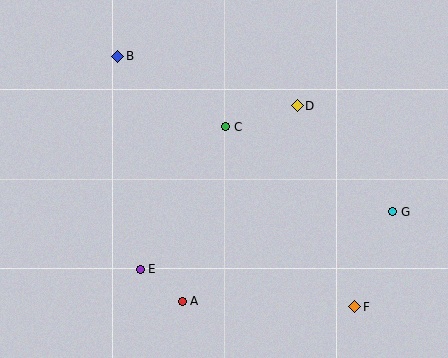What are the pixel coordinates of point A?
Point A is at (182, 301).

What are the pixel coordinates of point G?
Point G is at (393, 212).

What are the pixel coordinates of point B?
Point B is at (118, 56).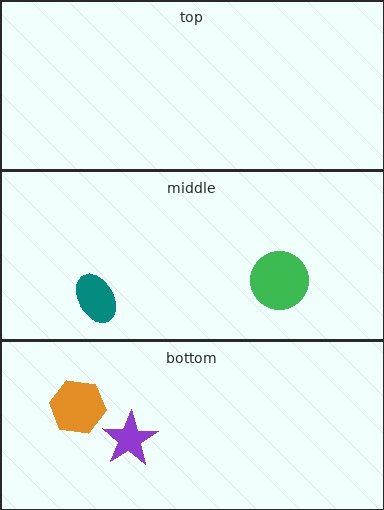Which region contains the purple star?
The bottom region.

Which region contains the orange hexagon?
The bottom region.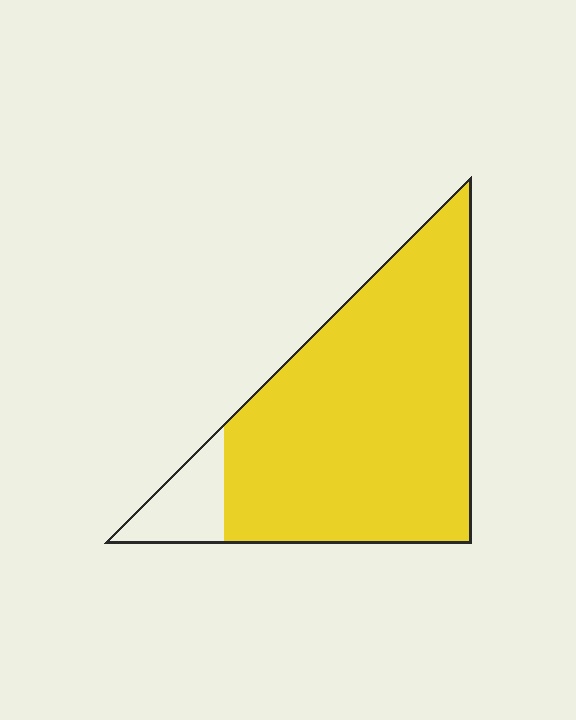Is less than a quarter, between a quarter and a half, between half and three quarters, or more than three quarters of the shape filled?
More than three quarters.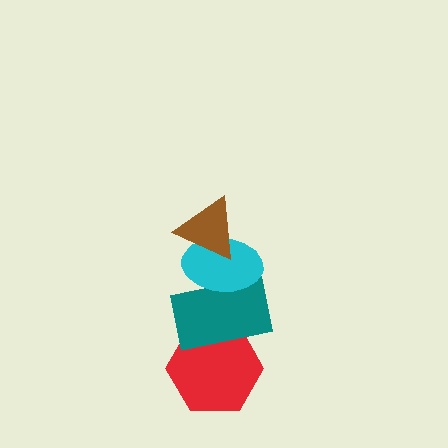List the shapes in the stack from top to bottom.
From top to bottom: the brown triangle, the cyan ellipse, the teal rectangle, the red hexagon.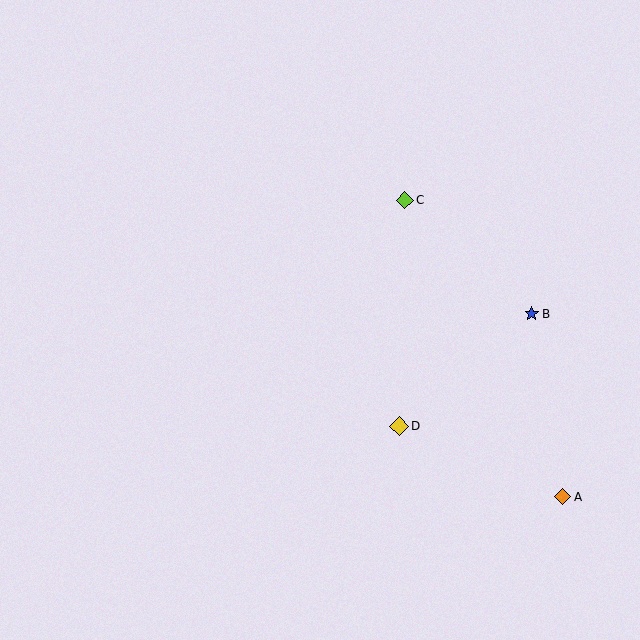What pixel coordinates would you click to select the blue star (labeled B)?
Click at (532, 314) to select the blue star B.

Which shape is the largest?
The yellow diamond (labeled D) is the largest.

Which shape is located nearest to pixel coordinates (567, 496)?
The orange diamond (labeled A) at (563, 497) is nearest to that location.